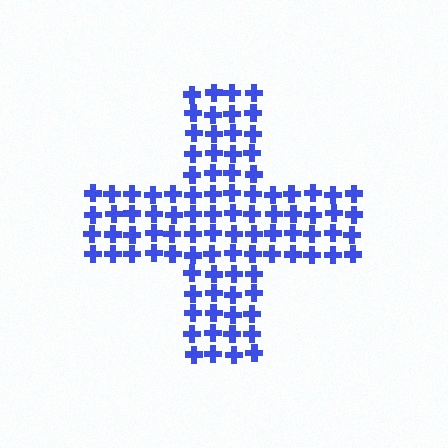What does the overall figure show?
The overall figure shows a cross.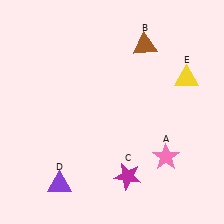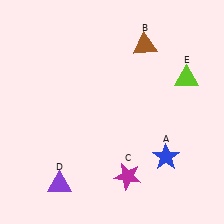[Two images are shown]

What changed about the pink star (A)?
In Image 1, A is pink. In Image 2, it changed to blue.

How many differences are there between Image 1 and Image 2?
There are 2 differences between the two images.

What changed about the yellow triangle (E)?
In Image 1, E is yellow. In Image 2, it changed to lime.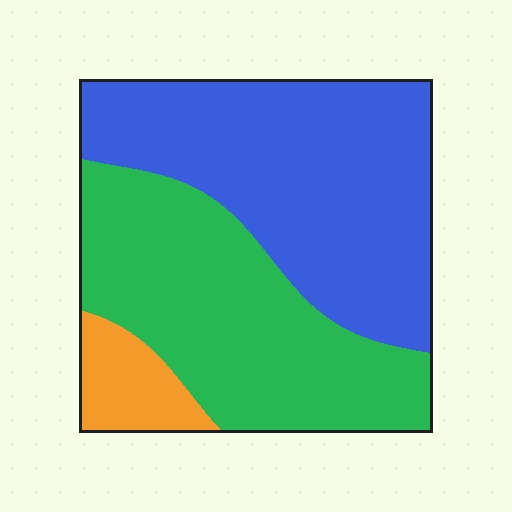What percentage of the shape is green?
Green takes up between a quarter and a half of the shape.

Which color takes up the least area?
Orange, at roughly 10%.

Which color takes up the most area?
Blue, at roughly 50%.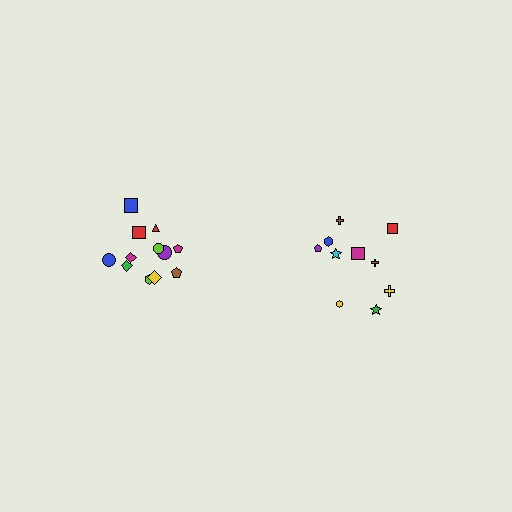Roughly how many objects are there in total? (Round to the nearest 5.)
Roughly 20 objects in total.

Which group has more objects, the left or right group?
The left group.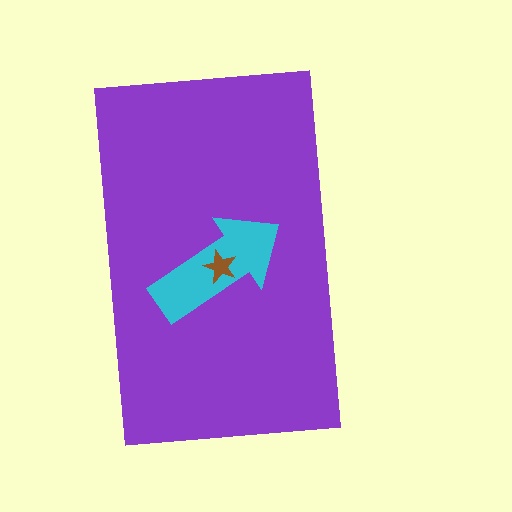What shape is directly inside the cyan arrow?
The brown star.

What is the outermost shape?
The purple rectangle.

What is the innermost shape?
The brown star.